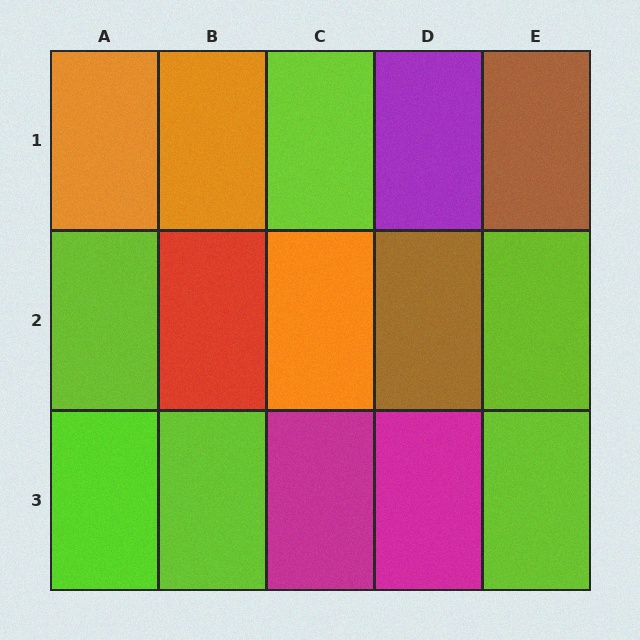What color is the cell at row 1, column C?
Lime.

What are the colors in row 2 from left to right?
Lime, red, orange, brown, lime.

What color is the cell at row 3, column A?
Lime.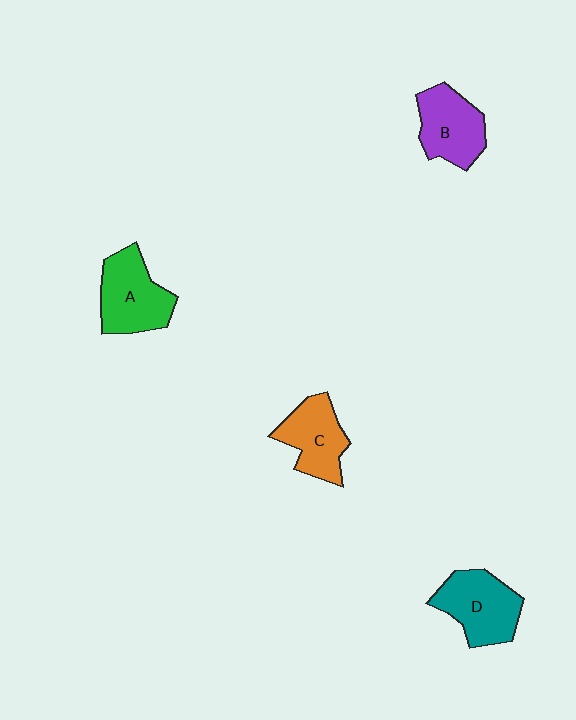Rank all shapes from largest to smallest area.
From largest to smallest: A (green), D (teal), B (purple), C (orange).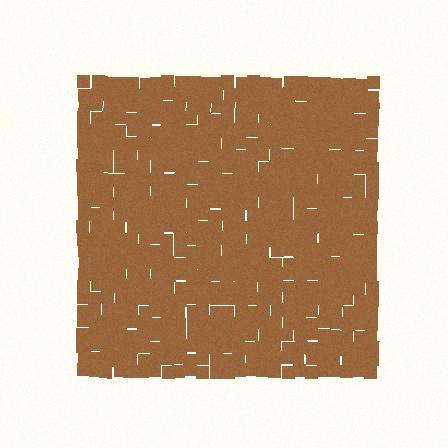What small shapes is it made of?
It is made of small squares.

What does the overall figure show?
The overall figure shows a square.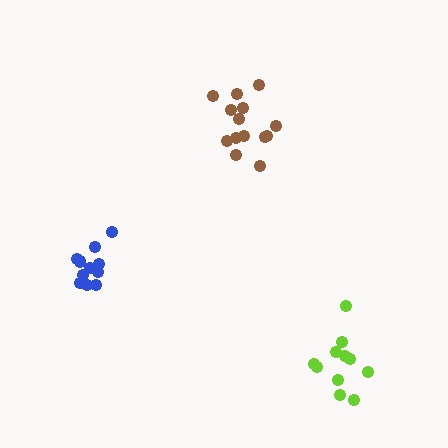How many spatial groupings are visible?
There are 3 spatial groupings.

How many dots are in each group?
Group 1: 11 dots, Group 2: 11 dots, Group 3: 14 dots (36 total).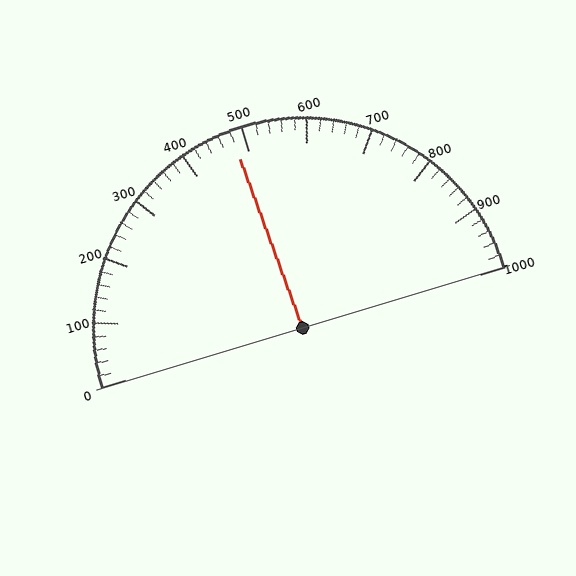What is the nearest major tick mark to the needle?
The nearest major tick mark is 500.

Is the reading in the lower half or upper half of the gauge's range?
The reading is in the lower half of the range (0 to 1000).